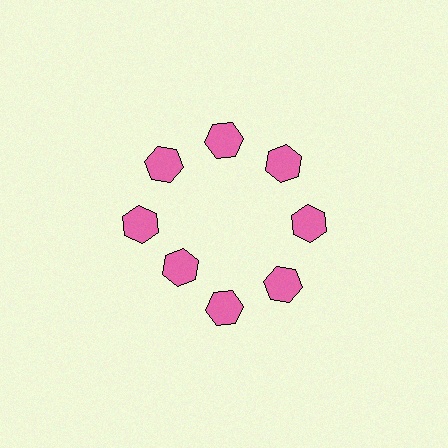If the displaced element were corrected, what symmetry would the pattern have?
It would have 8-fold rotational symmetry — the pattern would map onto itself every 45 degrees.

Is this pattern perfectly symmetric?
No. The 8 pink hexagons are arranged in a ring, but one element near the 8 o'clock position is pulled inward toward the center, breaking the 8-fold rotational symmetry.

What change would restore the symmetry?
The symmetry would be restored by moving it outward, back onto the ring so that all 8 hexagons sit at equal angles and equal distance from the center.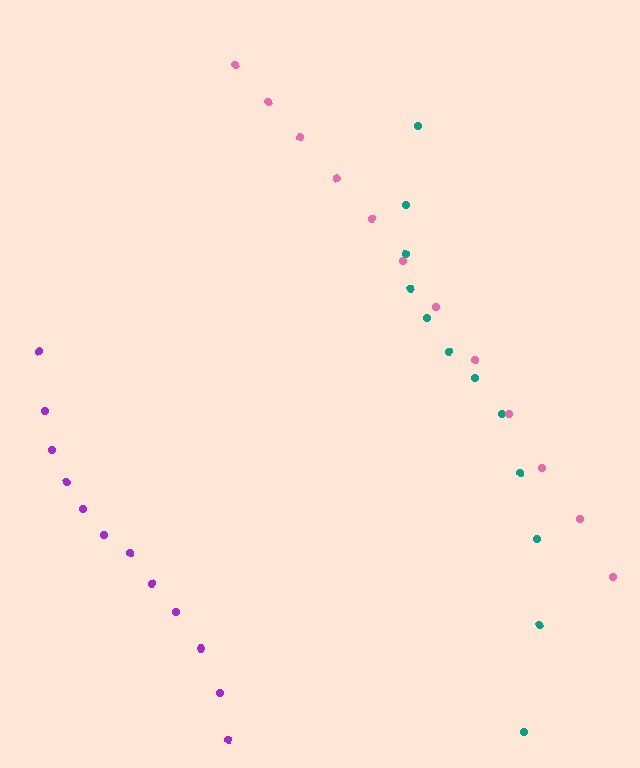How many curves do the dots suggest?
There are 3 distinct paths.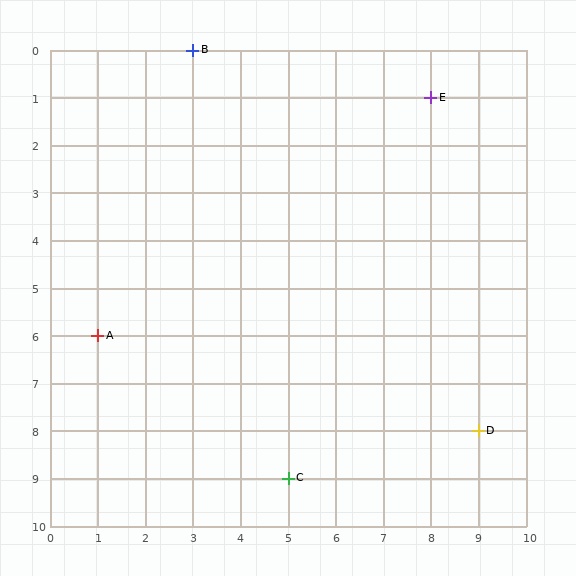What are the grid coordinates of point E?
Point E is at grid coordinates (8, 1).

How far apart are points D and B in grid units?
Points D and B are 6 columns and 8 rows apart (about 10.0 grid units diagonally).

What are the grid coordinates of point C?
Point C is at grid coordinates (5, 9).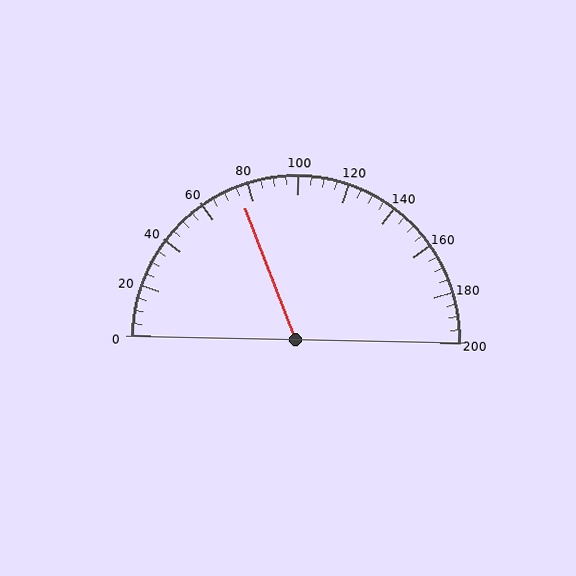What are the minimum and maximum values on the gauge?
The gauge ranges from 0 to 200.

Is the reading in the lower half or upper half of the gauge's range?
The reading is in the lower half of the range (0 to 200).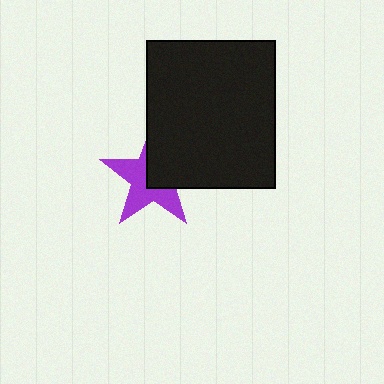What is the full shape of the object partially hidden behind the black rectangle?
The partially hidden object is a purple star.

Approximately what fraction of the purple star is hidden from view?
Roughly 46% of the purple star is hidden behind the black rectangle.